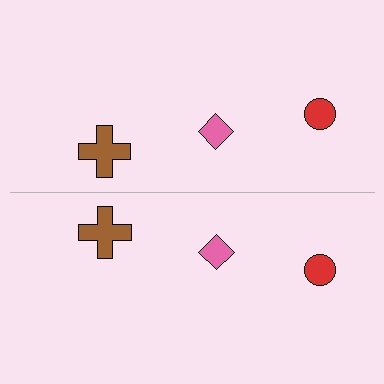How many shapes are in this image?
There are 6 shapes in this image.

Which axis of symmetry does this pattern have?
The pattern has a horizontal axis of symmetry running through the center of the image.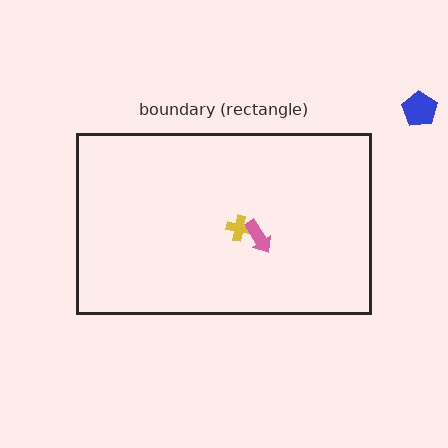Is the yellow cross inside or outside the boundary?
Inside.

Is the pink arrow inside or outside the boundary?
Inside.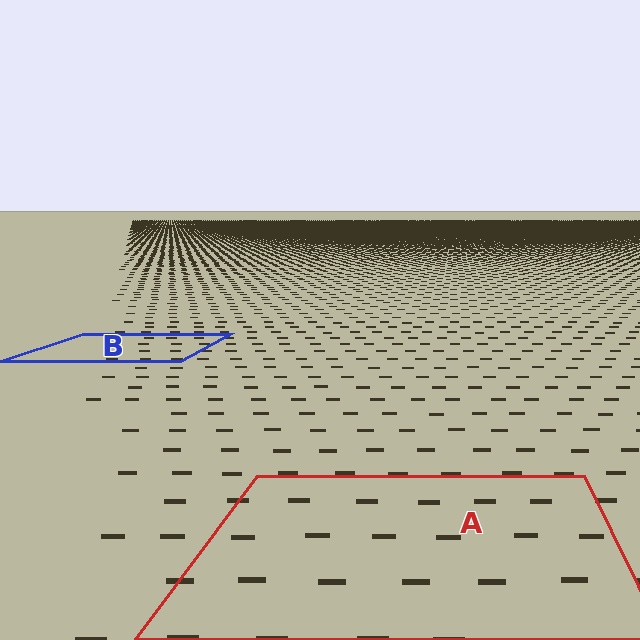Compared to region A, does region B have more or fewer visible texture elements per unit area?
Region B has more texture elements per unit area — they are packed more densely because it is farther away.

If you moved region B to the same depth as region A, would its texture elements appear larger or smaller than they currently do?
They would appear larger. At a closer depth, the same texture elements are projected at a bigger on-screen size.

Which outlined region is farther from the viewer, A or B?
Region B is farther from the viewer — the texture elements inside it appear smaller and more densely packed.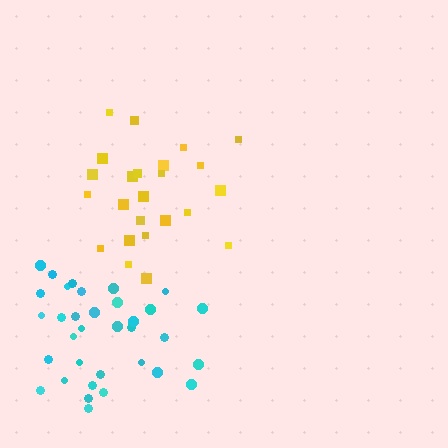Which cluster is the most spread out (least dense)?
Yellow.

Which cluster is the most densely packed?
Cyan.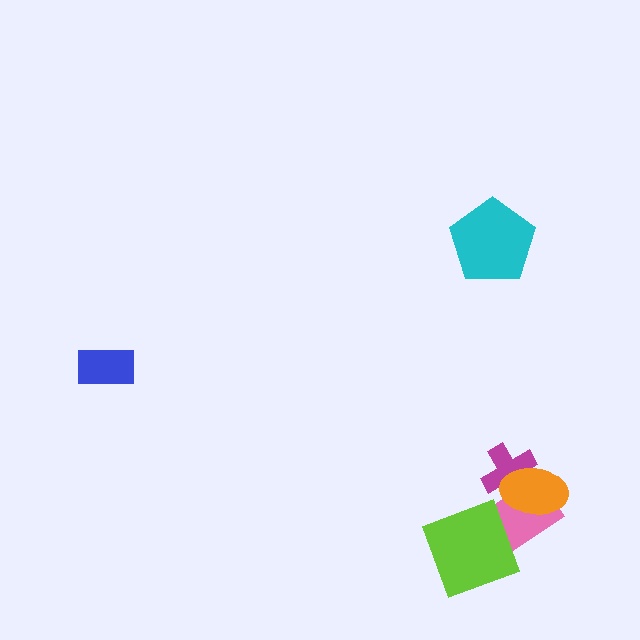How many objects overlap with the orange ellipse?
2 objects overlap with the orange ellipse.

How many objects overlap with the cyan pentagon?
0 objects overlap with the cyan pentagon.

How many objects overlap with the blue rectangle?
0 objects overlap with the blue rectangle.